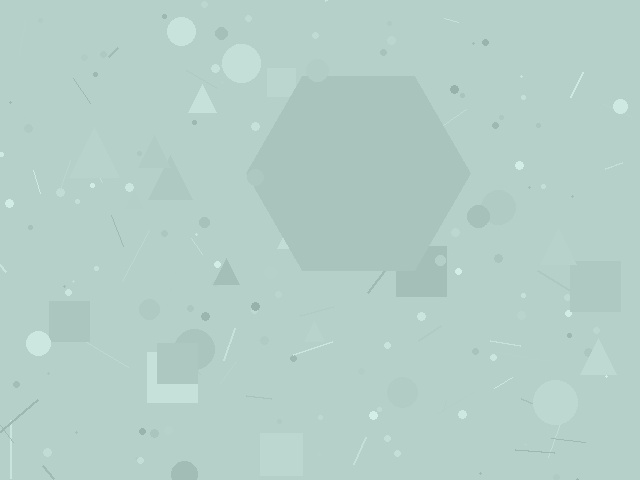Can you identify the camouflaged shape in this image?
The camouflaged shape is a hexagon.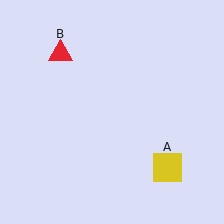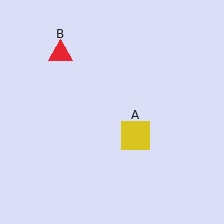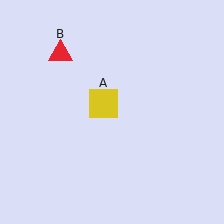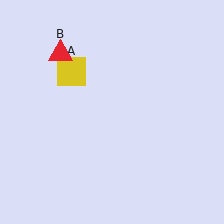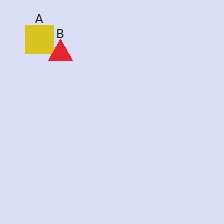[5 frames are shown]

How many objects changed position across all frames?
1 object changed position: yellow square (object A).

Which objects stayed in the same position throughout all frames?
Red triangle (object B) remained stationary.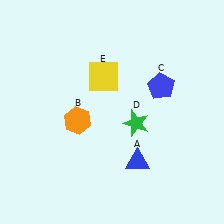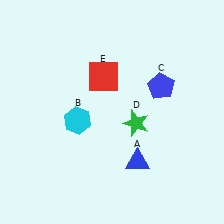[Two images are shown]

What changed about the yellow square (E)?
In Image 1, E is yellow. In Image 2, it changed to red.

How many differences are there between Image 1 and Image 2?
There are 2 differences between the two images.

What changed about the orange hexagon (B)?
In Image 1, B is orange. In Image 2, it changed to cyan.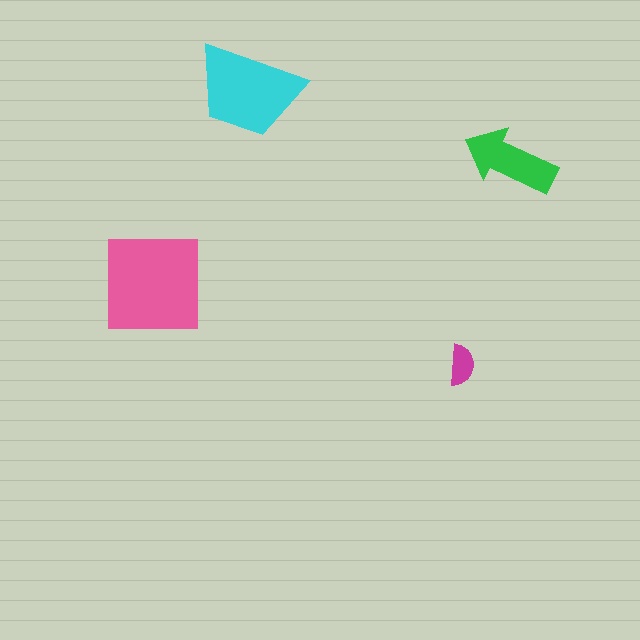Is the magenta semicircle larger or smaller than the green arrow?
Smaller.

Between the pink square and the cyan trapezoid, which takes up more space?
The pink square.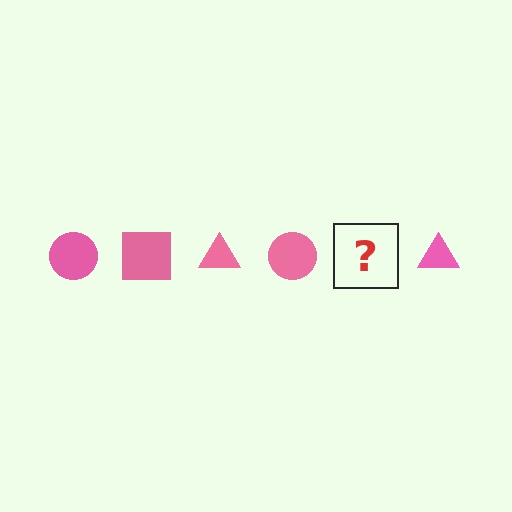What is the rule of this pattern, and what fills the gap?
The rule is that the pattern cycles through circle, square, triangle shapes in pink. The gap should be filled with a pink square.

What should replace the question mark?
The question mark should be replaced with a pink square.